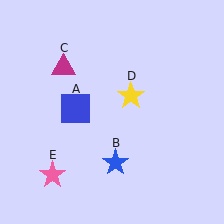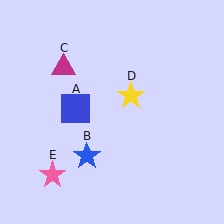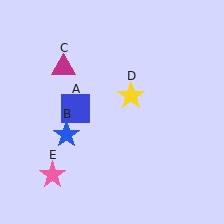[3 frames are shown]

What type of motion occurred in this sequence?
The blue star (object B) rotated clockwise around the center of the scene.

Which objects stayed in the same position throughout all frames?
Blue square (object A) and magenta triangle (object C) and yellow star (object D) and pink star (object E) remained stationary.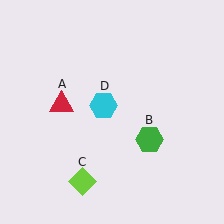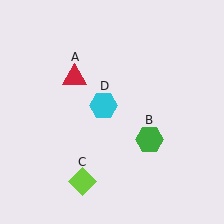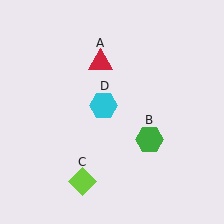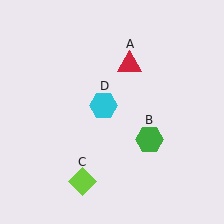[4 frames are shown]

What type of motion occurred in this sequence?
The red triangle (object A) rotated clockwise around the center of the scene.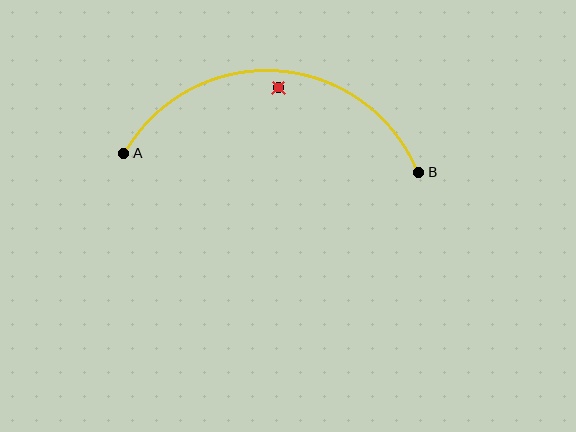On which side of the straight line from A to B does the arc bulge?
The arc bulges above the straight line connecting A and B.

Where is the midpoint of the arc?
The arc midpoint is the point on the curve farthest from the straight line joining A and B. It sits above that line.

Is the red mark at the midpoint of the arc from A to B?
No — the red mark does not lie on the arc at all. It sits slightly inside the curve.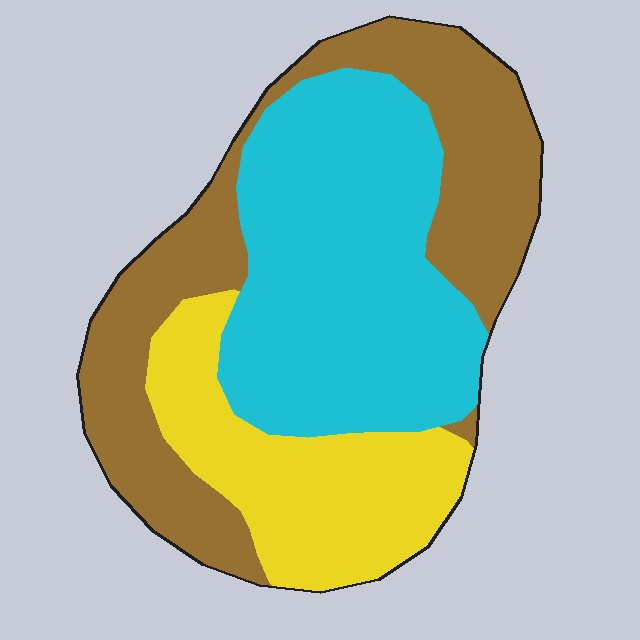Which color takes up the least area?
Yellow, at roughly 25%.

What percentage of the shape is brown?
Brown covers roughly 35% of the shape.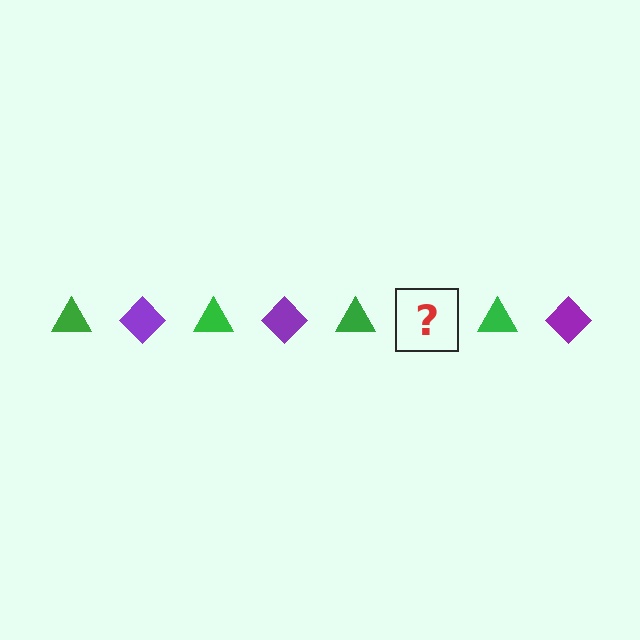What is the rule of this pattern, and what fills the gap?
The rule is that the pattern alternates between green triangle and purple diamond. The gap should be filled with a purple diamond.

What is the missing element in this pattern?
The missing element is a purple diamond.